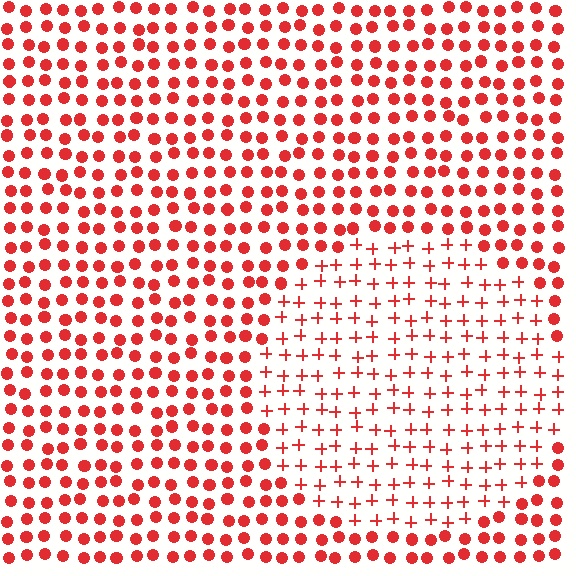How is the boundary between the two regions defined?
The boundary is defined by a change in element shape: plus signs inside vs. circles outside. All elements share the same color and spacing.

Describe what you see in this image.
The image is filled with small red elements arranged in a uniform grid. A circle-shaped region contains plus signs, while the surrounding area contains circles. The boundary is defined purely by the change in element shape.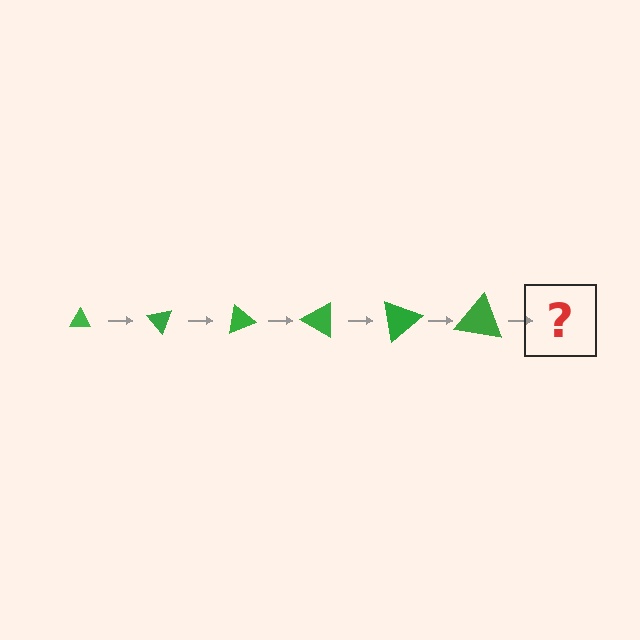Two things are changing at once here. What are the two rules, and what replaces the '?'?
The two rules are that the triangle grows larger each step and it rotates 50 degrees each step. The '?' should be a triangle, larger than the previous one and rotated 300 degrees from the start.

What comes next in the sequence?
The next element should be a triangle, larger than the previous one and rotated 300 degrees from the start.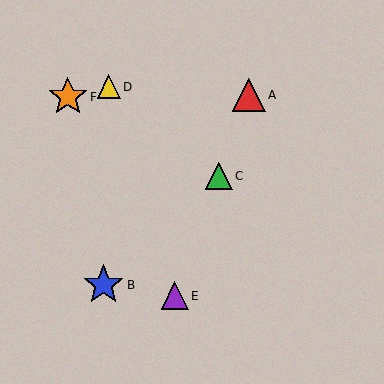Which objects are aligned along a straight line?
Objects A, C, E are aligned along a straight line.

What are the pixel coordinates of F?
Object F is at (68, 97).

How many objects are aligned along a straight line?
3 objects (A, C, E) are aligned along a straight line.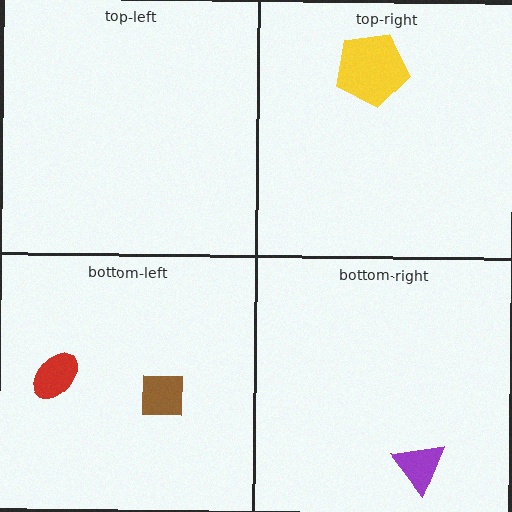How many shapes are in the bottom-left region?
2.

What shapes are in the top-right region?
The yellow pentagon.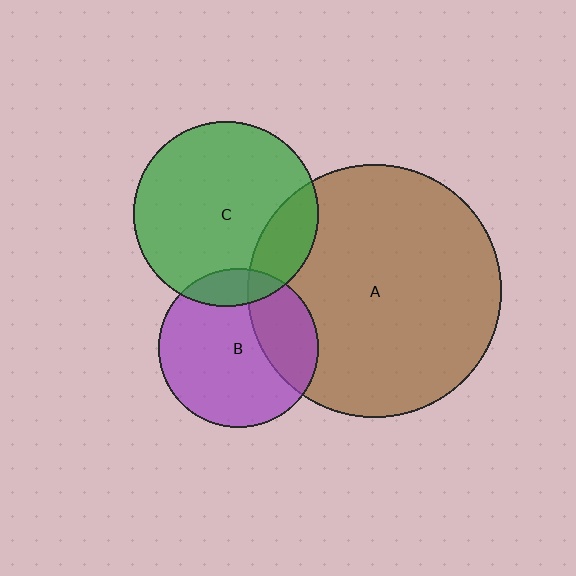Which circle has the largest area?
Circle A (brown).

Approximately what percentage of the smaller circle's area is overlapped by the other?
Approximately 30%.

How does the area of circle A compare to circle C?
Approximately 1.9 times.